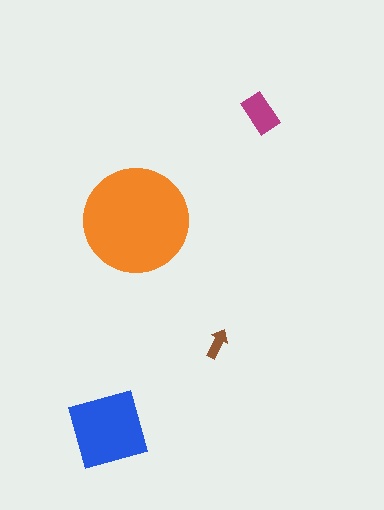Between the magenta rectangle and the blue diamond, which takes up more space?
The blue diamond.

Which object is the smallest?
The brown arrow.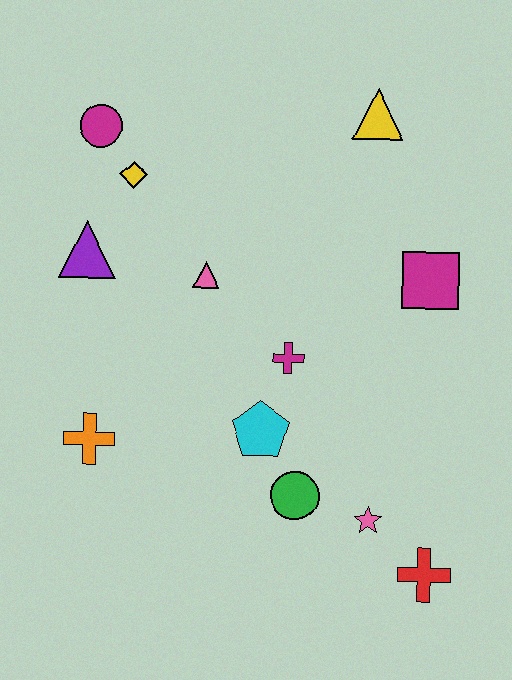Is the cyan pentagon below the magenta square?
Yes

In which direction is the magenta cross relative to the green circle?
The magenta cross is above the green circle.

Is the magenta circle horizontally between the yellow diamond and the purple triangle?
Yes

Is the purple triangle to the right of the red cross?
No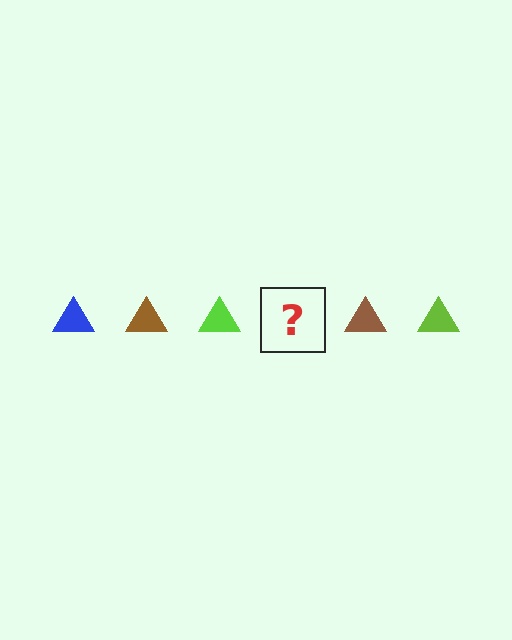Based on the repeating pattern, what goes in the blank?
The blank should be a blue triangle.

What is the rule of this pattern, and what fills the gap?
The rule is that the pattern cycles through blue, brown, lime triangles. The gap should be filled with a blue triangle.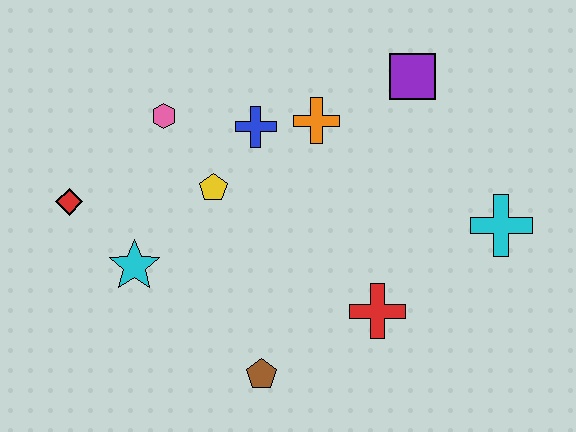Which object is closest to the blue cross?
The orange cross is closest to the blue cross.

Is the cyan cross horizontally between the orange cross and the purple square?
No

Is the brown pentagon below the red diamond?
Yes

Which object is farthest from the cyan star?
The cyan cross is farthest from the cyan star.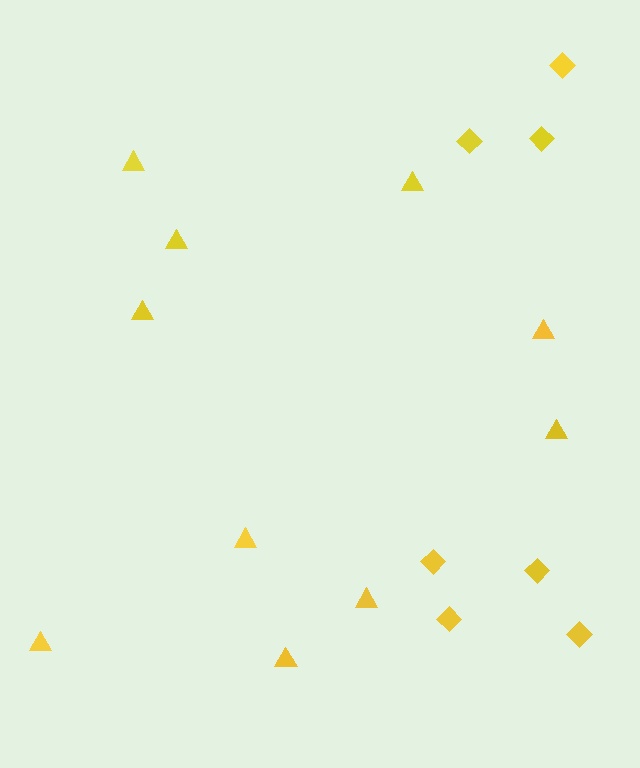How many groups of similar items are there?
There are 2 groups: one group of diamonds (7) and one group of triangles (10).